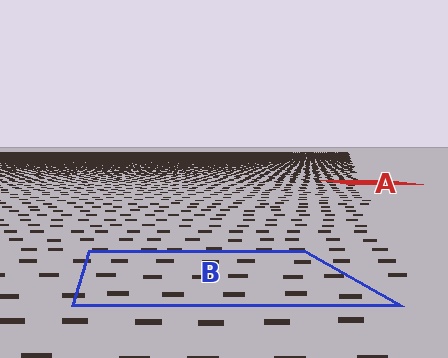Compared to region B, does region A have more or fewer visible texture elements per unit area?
Region A has more texture elements per unit area — they are packed more densely because it is farther away.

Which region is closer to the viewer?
Region B is closer. The texture elements there are larger and more spread out.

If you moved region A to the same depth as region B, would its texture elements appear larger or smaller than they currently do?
They would appear larger. At a closer depth, the same texture elements are projected at a bigger on-screen size.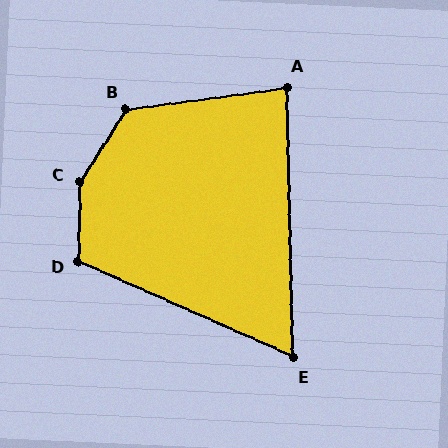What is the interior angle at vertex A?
Approximately 83 degrees (acute).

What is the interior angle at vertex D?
Approximately 113 degrees (obtuse).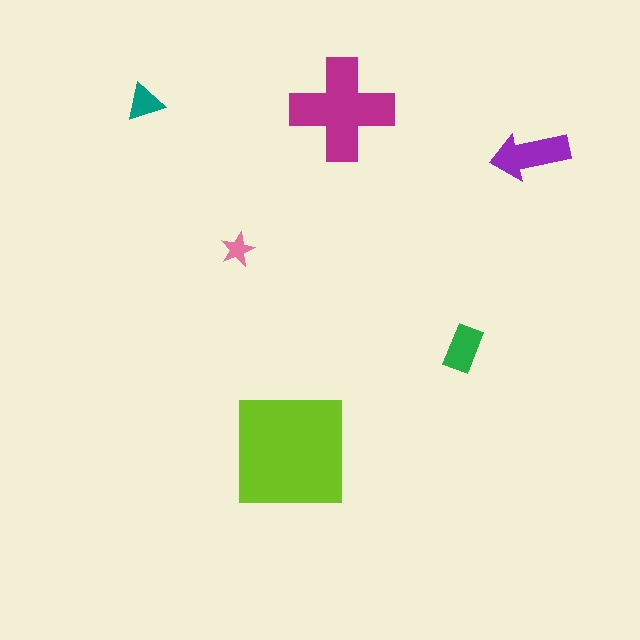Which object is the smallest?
The pink star.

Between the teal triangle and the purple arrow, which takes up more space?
The purple arrow.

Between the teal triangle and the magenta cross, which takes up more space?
The magenta cross.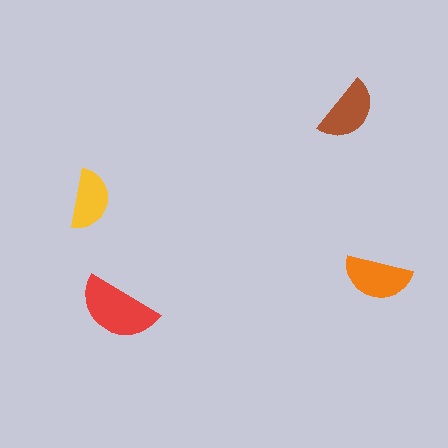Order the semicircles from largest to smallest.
the red one, the orange one, the brown one, the yellow one.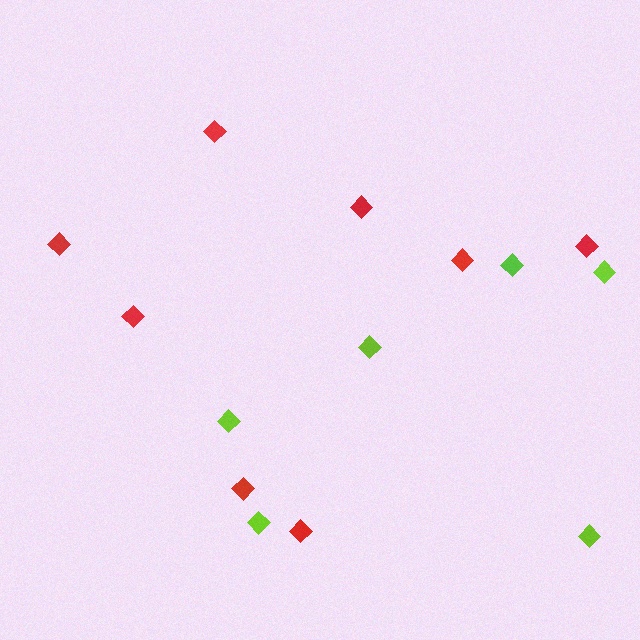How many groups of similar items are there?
There are 2 groups: one group of red diamonds (8) and one group of lime diamonds (6).